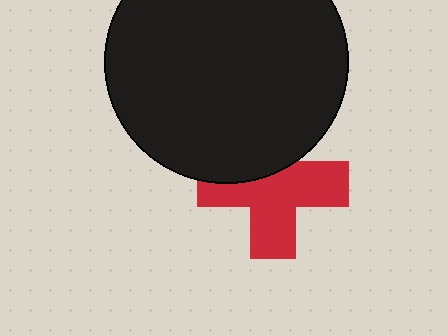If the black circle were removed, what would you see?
You would see the complete red cross.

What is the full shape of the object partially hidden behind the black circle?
The partially hidden object is a red cross.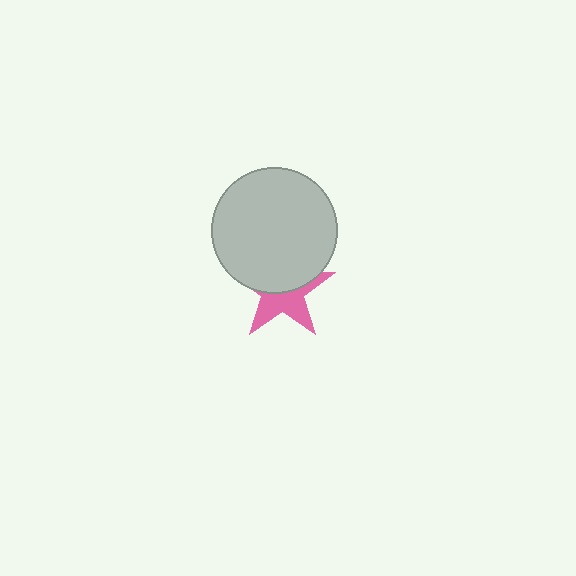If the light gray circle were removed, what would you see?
You would see the complete pink star.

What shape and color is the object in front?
The object in front is a light gray circle.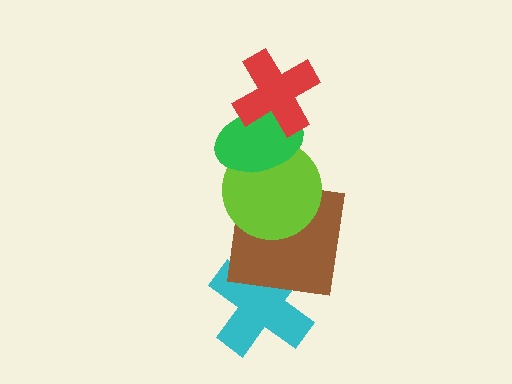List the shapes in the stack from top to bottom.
From top to bottom: the red cross, the green ellipse, the lime circle, the brown square, the cyan cross.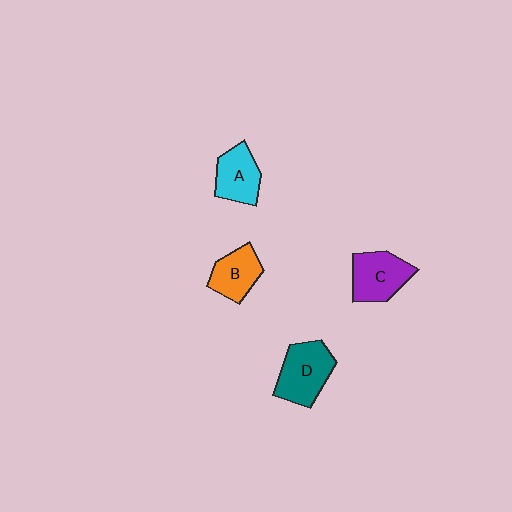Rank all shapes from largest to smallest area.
From largest to smallest: D (teal), C (purple), A (cyan), B (orange).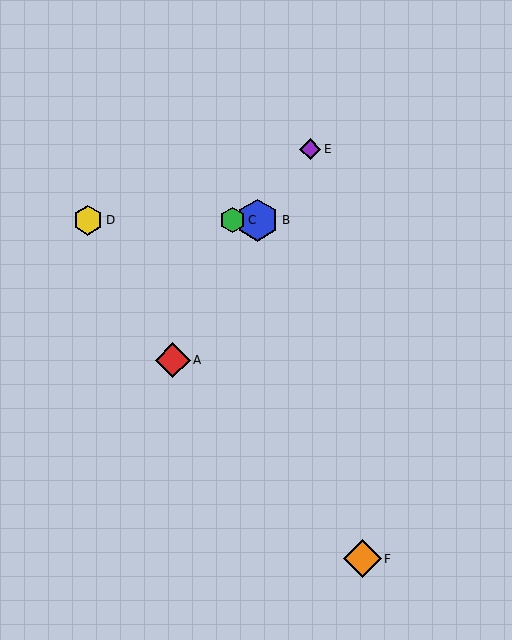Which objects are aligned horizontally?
Objects B, C, D are aligned horizontally.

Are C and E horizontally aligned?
No, C is at y≈220 and E is at y≈149.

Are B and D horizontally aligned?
Yes, both are at y≈220.